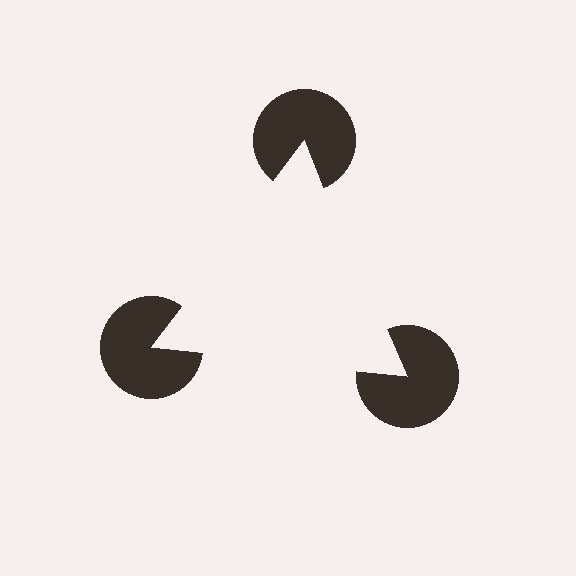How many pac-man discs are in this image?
There are 3 — one at each vertex of the illusory triangle.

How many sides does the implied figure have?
3 sides.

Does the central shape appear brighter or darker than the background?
It typically appears slightly brighter than the background, even though no actual brightness change is drawn.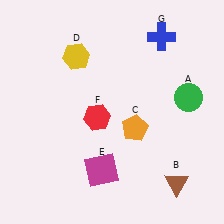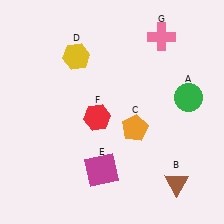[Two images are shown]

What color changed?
The cross (G) changed from blue in Image 1 to pink in Image 2.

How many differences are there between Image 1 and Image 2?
There is 1 difference between the two images.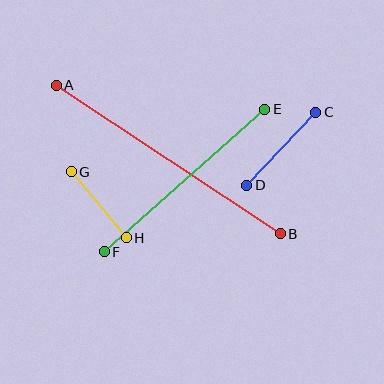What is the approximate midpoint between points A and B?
The midpoint is at approximately (168, 160) pixels.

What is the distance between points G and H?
The distance is approximately 86 pixels.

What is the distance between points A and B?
The distance is approximately 269 pixels.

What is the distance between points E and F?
The distance is approximately 215 pixels.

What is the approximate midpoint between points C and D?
The midpoint is at approximately (281, 149) pixels.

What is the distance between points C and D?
The distance is approximately 100 pixels.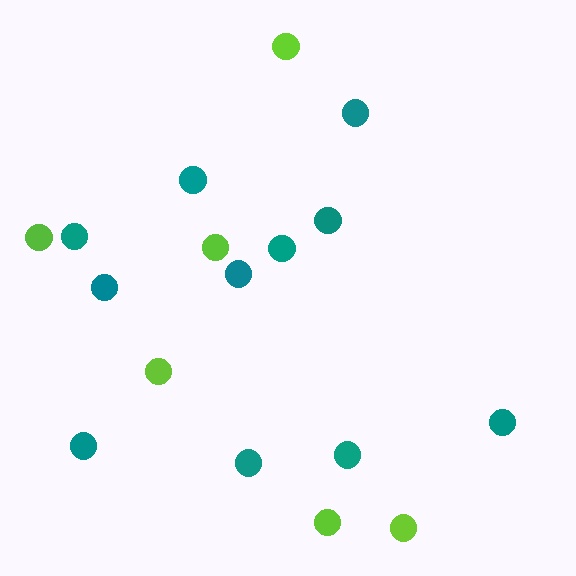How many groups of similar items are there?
There are 2 groups: one group of teal circles (11) and one group of lime circles (6).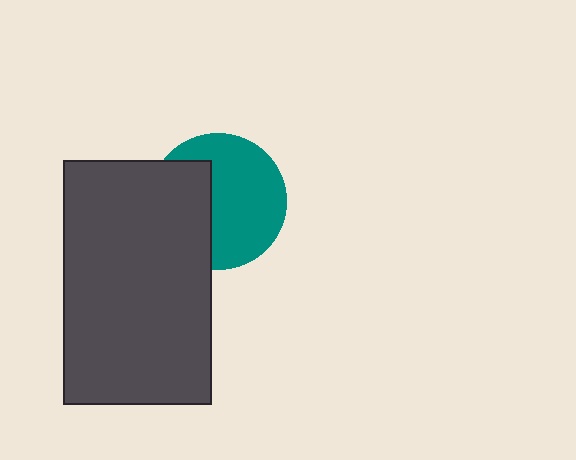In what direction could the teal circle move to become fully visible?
The teal circle could move right. That would shift it out from behind the dark gray rectangle entirely.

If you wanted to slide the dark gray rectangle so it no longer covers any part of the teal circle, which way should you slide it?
Slide it left — that is the most direct way to separate the two shapes.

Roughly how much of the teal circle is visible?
About half of it is visible (roughly 62%).